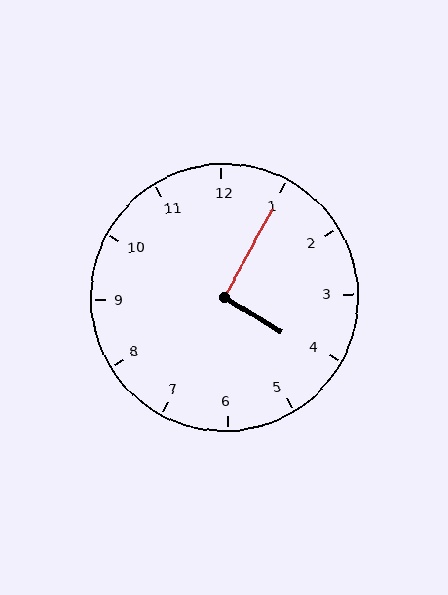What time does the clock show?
4:05.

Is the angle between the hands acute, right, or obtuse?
It is right.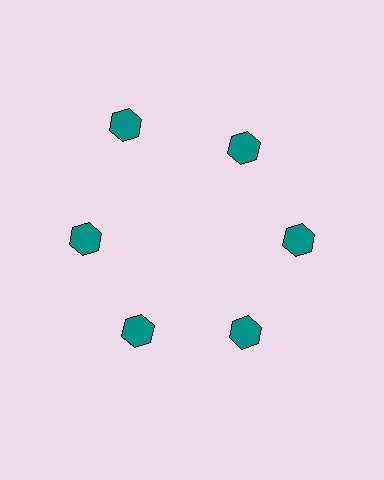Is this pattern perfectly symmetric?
No. The 6 teal hexagons are arranged in a ring, but one element near the 11 o'clock position is pushed outward from the center, breaking the 6-fold rotational symmetry.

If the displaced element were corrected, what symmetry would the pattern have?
It would have 6-fold rotational symmetry — the pattern would map onto itself every 60 degrees.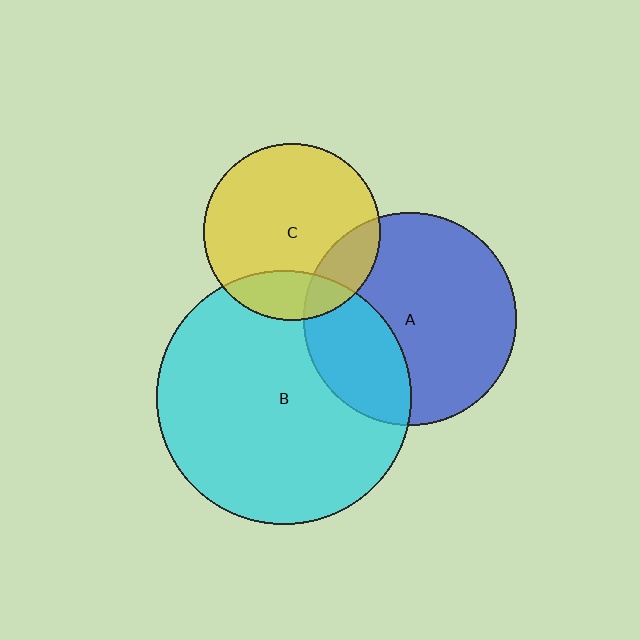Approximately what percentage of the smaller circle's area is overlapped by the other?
Approximately 30%.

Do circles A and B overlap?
Yes.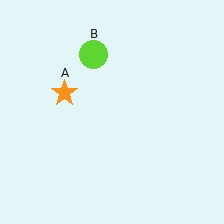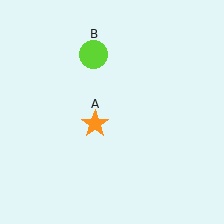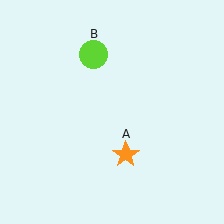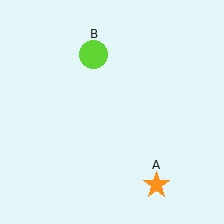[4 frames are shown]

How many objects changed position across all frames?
1 object changed position: orange star (object A).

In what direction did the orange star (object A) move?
The orange star (object A) moved down and to the right.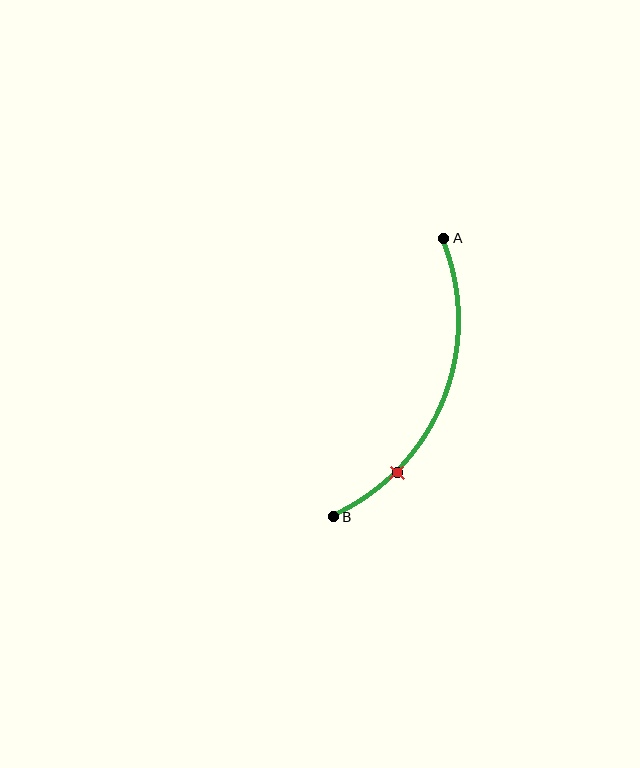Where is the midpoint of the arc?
The arc midpoint is the point on the curve farthest from the straight line joining A and B. It sits to the right of that line.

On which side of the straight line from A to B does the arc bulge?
The arc bulges to the right of the straight line connecting A and B.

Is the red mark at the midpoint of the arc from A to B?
No. The red mark lies on the arc but is closer to endpoint B. The arc midpoint would be at the point on the curve equidistant along the arc from both A and B.